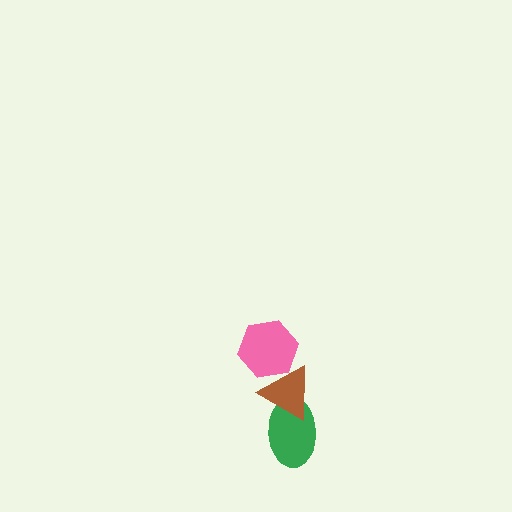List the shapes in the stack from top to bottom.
From top to bottom: the pink hexagon, the brown triangle, the green ellipse.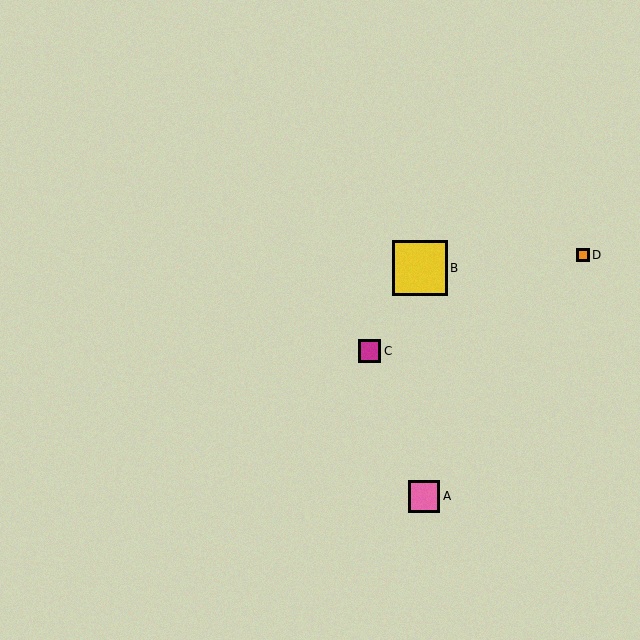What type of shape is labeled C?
Shape C is a magenta square.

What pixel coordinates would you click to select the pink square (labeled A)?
Click at (424, 496) to select the pink square A.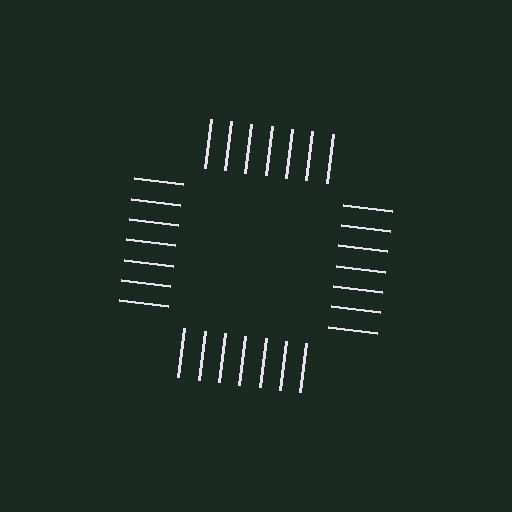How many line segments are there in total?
28 — 7 along each of the 4 edges.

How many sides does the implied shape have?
4 sides — the line-ends trace a square.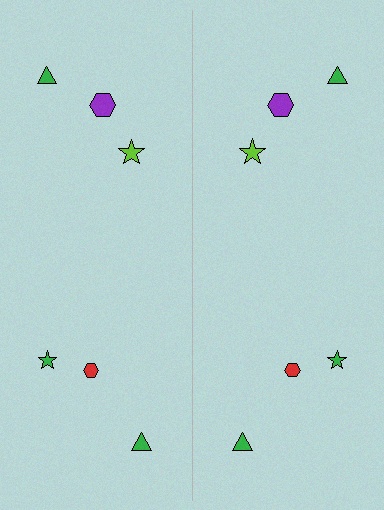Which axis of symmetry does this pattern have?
The pattern has a vertical axis of symmetry running through the center of the image.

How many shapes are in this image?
There are 12 shapes in this image.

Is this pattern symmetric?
Yes, this pattern has bilateral (reflection) symmetry.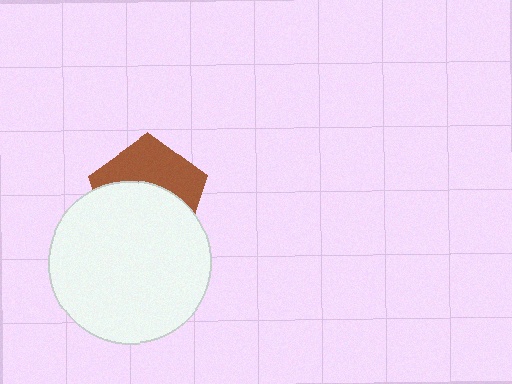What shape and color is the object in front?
The object in front is a white circle.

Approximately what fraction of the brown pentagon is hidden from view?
Roughly 56% of the brown pentagon is hidden behind the white circle.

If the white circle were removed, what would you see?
You would see the complete brown pentagon.